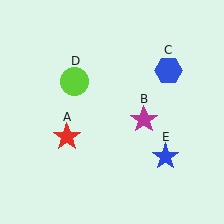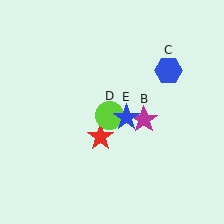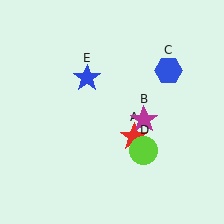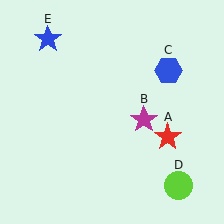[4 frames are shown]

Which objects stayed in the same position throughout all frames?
Magenta star (object B) and blue hexagon (object C) remained stationary.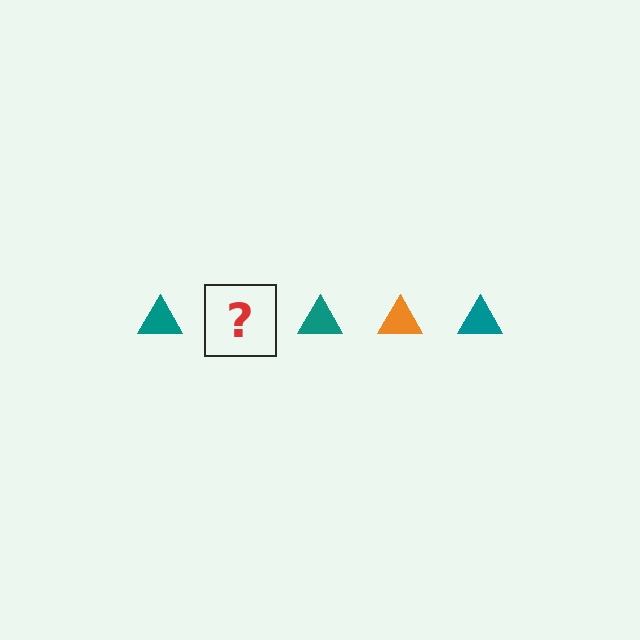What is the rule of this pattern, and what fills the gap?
The rule is that the pattern cycles through teal, orange triangles. The gap should be filled with an orange triangle.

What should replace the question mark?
The question mark should be replaced with an orange triangle.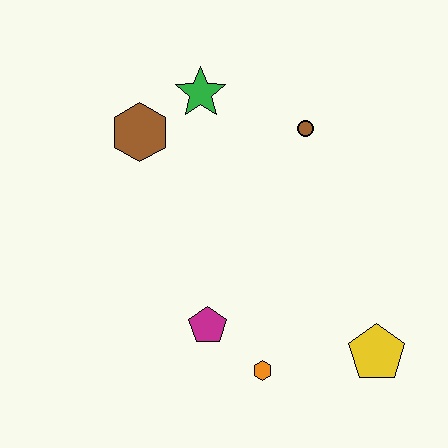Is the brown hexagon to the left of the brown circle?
Yes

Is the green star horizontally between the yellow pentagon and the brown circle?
No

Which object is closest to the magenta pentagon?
The orange hexagon is closest to the magenta pentagon.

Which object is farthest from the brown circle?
The orange hexagon is farthest from the brown circle.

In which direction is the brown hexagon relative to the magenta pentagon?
The brown hexagon is above the magenta pentagon.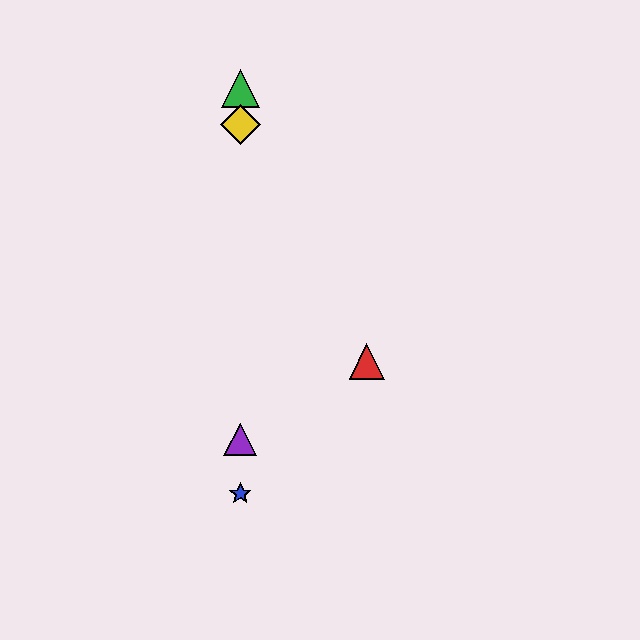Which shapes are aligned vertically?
The blue star, the green triangle, the yellow diamond, the purple triangle are aligned vertically.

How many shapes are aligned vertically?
4 shapes (the blue star, the green triangle, the yellow diamond, the purple triangle) are aligned vertically.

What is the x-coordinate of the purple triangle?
The purple triangle is at x≈240.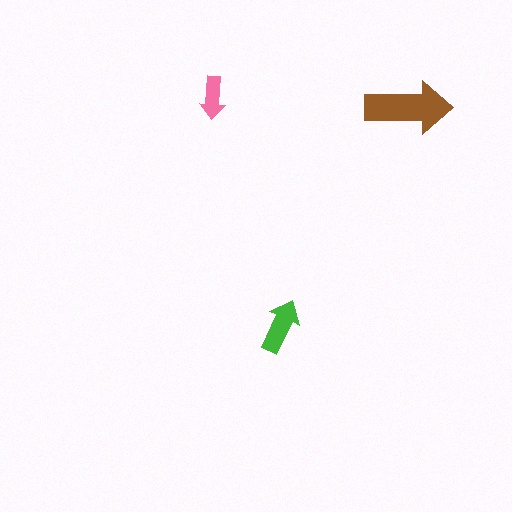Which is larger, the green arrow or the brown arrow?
The brown one.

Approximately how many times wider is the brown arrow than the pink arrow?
About 2 times wider.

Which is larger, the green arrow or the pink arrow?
The green one.